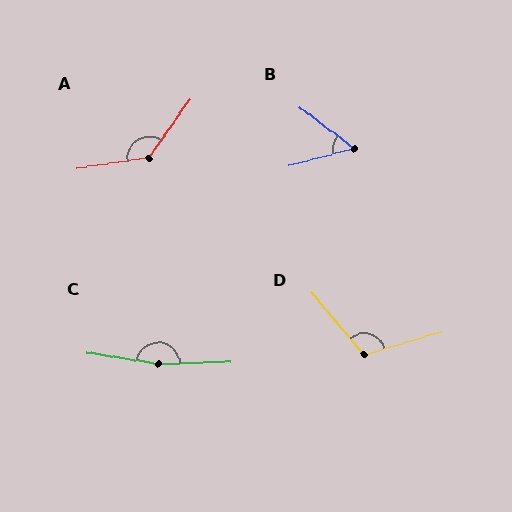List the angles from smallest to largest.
B (51°), D (114°), A (134°), C (169°).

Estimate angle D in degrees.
Approximately 114 degrees.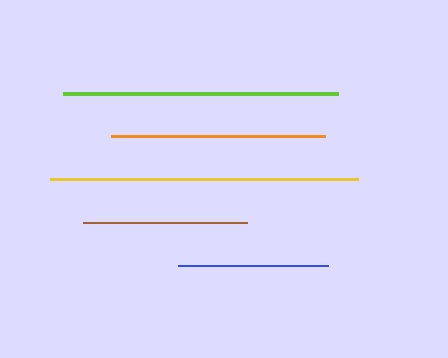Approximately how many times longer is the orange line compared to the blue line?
The orange line is approximately 1.4 times the length of the blue line.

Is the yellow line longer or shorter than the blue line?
The yellow line is longer than the blue line.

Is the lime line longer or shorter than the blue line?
The lime line is longer than the blue line.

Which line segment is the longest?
The yellow line is the longest at approximately 308 pixels.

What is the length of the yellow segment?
The yellow segment is approximately 308 pixels long.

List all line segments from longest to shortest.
From longest to shortest: yellow, lime, orange, brown, blue.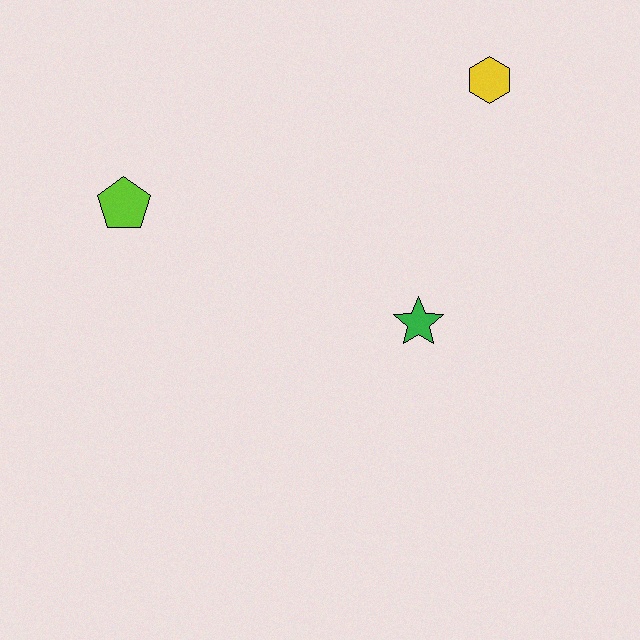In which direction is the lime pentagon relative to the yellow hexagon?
The lime pentagon is to the left of the yellow hexagon.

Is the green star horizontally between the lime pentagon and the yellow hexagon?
Yes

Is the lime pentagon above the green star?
Yes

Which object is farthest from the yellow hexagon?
The lime pentagon is farthest from the yellow hexagon.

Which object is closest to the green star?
The yellow hexagon is closest to the green star.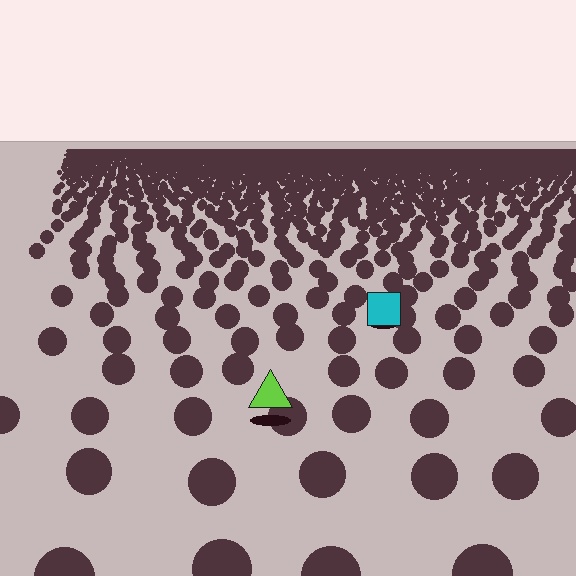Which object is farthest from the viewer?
The cyan square is farthest from the viewer. It appears smaller and the ground texture around it is denser.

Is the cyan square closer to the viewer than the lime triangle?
No. The lime triangle is closer — you can tell from the texture gradient: the ground texture is coarser near it.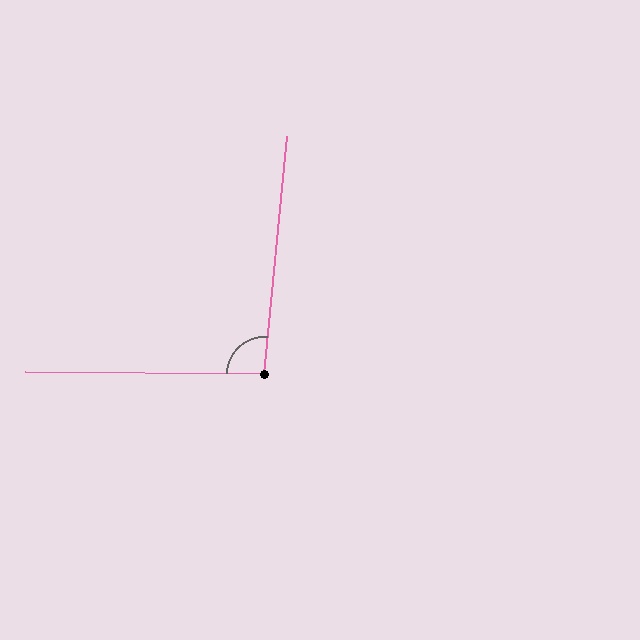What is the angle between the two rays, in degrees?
Approximately 95 degrees.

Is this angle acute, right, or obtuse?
It is approximately a right angle.